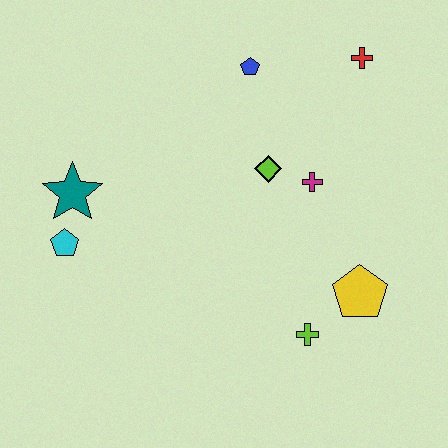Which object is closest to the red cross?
The blue pentagon is closest to the red cross.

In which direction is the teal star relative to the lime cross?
The teal star is to the left of the lime cross.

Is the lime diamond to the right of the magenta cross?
No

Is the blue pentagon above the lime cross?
Yes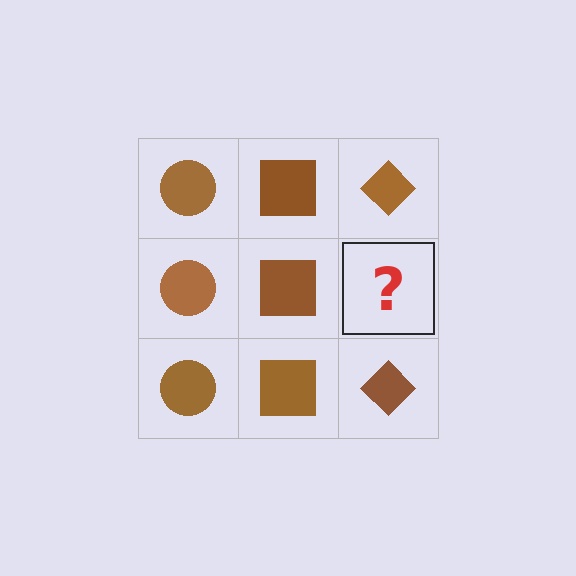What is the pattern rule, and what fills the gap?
The rule is that each column has a consistent shape. The gap should be filled with a brown diamond.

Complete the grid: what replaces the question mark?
The question mark should be replaced with a brown diamond.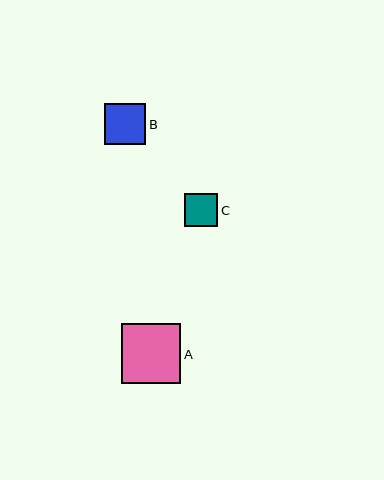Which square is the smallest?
Square C is the smallest with a size of approximately 33 pixels.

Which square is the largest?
Square A is the largest with a size of approximately 59 pixels.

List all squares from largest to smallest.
From largest to smallest: A, B, C.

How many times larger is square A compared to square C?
Square A is approximately 1.8 times the size of square C.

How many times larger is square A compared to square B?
Square A is approximately 1.4 times the size of square B.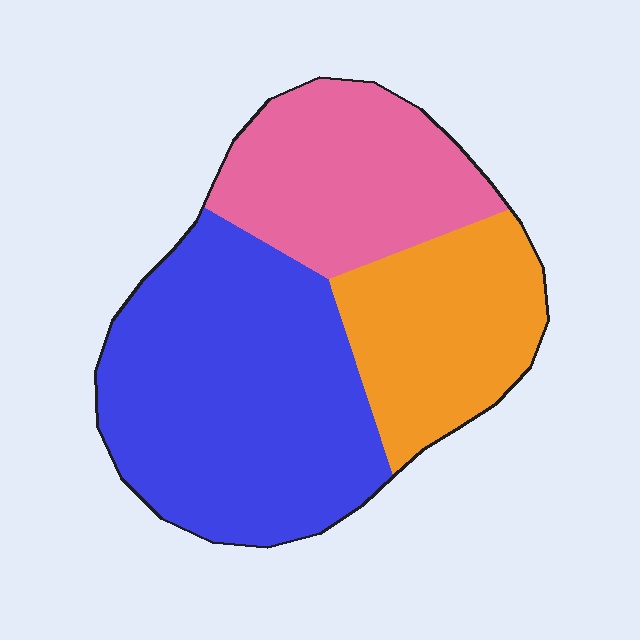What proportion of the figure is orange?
Orange takes up about one quarter (1/4) of the figure.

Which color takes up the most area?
Blue, at roughly 50%.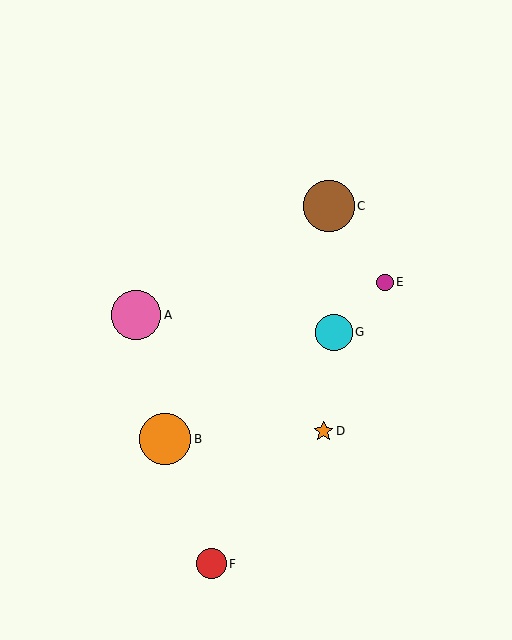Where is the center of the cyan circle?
The center of the cyan circle is at (334, 332).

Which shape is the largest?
The orange circle (labeled B) is the largest.